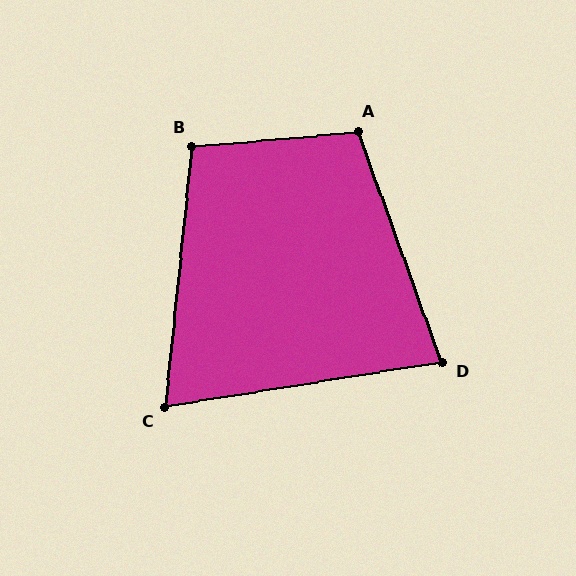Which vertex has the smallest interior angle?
C, at approximately 75 degrees.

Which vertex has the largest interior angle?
A, at approximately 105 degrees.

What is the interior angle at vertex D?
Approximately 79 degrees (acute).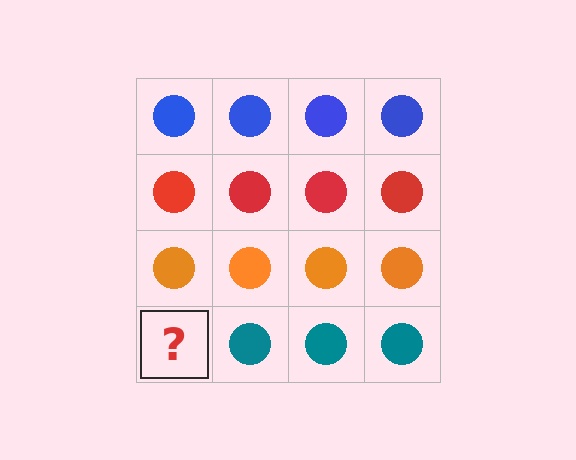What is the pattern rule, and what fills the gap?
The rule is that each row has a consistent color. The gap should be filled with a teal circle.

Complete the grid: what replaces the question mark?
The question mark should be replaced with a teal circle.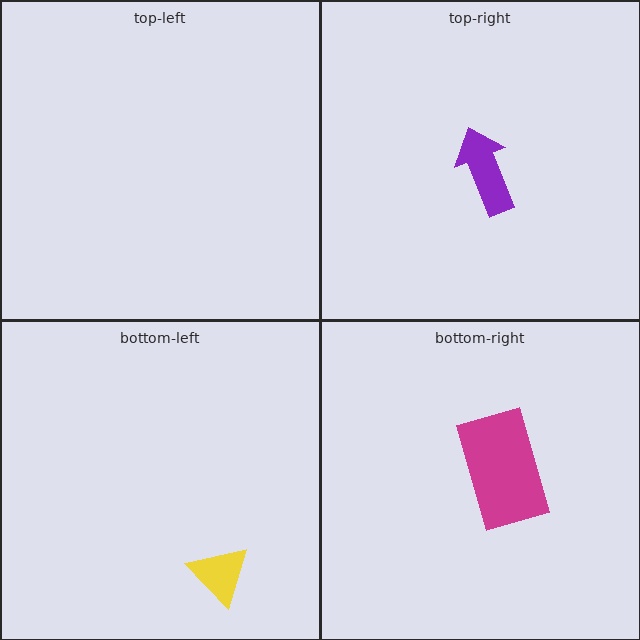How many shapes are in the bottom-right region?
1.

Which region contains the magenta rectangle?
The bottom-right region.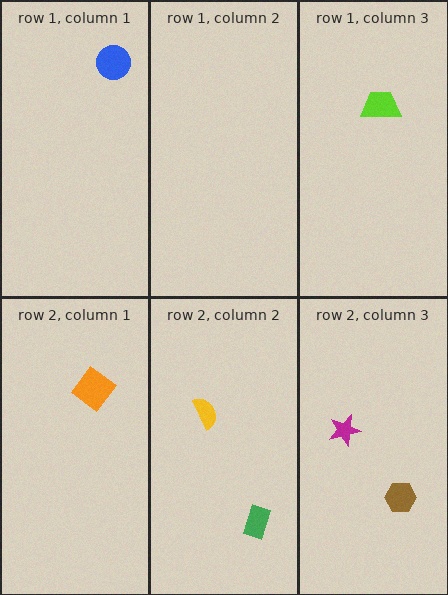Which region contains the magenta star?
The row 2, column 3 region.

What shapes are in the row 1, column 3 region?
The lime trapezoid.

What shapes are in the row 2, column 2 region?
The yellow semicircle, the green rectangle.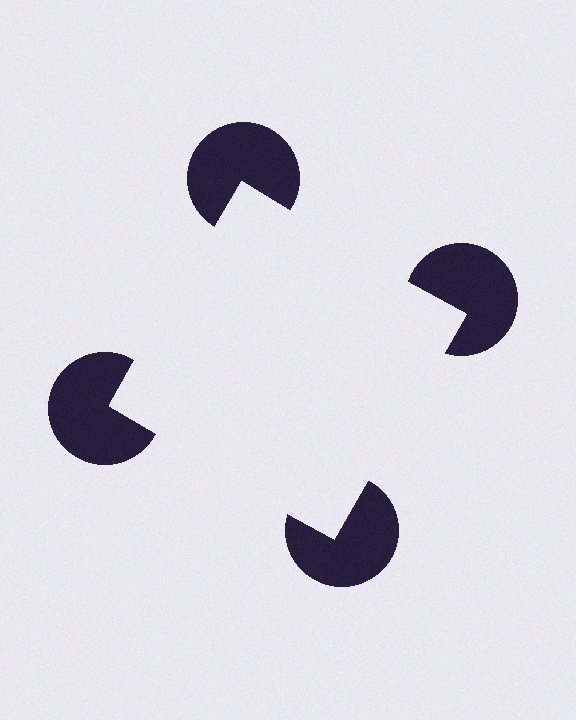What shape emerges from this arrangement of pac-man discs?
An illusory square — its edges are inferred from the aligned wedge cuts in the pac-man discs, not physically drawn.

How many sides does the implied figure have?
4 sides.